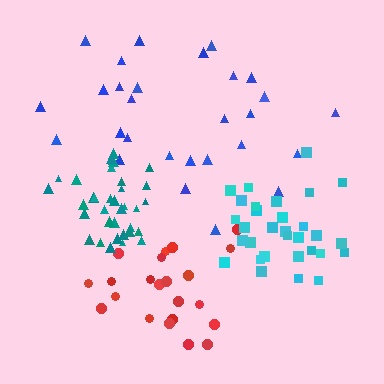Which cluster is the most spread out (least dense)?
Blue.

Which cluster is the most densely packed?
Teal.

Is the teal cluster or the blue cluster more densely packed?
Teal.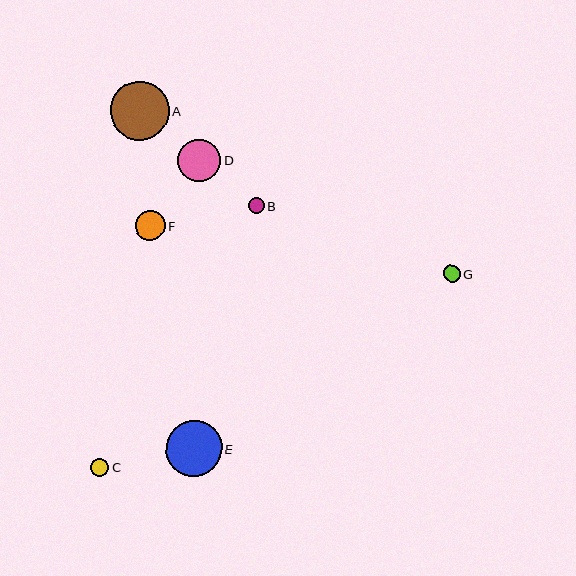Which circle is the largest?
Circle A is the largest with a size of approximately 59 pixels.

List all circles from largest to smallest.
From largest to smallest: A, E, D, F, C, G, B.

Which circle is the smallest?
Circle B is the smallest with a size of approximately 15 pixels.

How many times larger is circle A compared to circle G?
Circle A is approximately 3.5 times the size of circle G.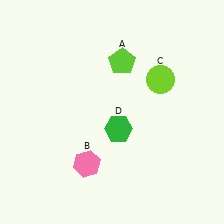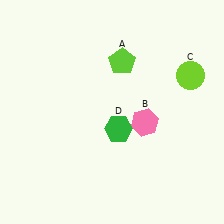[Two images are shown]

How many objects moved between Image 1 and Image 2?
2 objects moved between the two images.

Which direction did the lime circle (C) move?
The lime circle (C) moved right.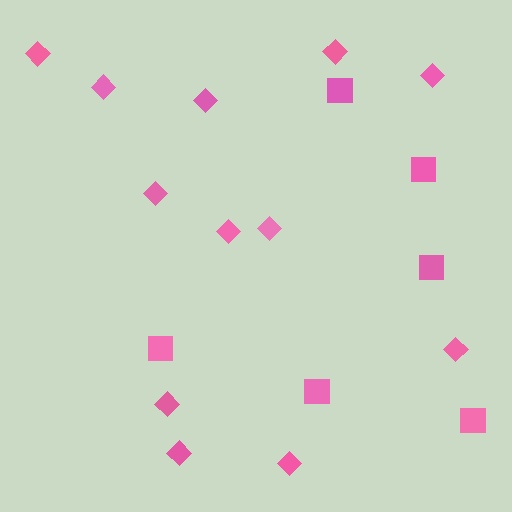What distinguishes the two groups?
There are 2 groups: one group of squares (6) and one group of diamonds (12).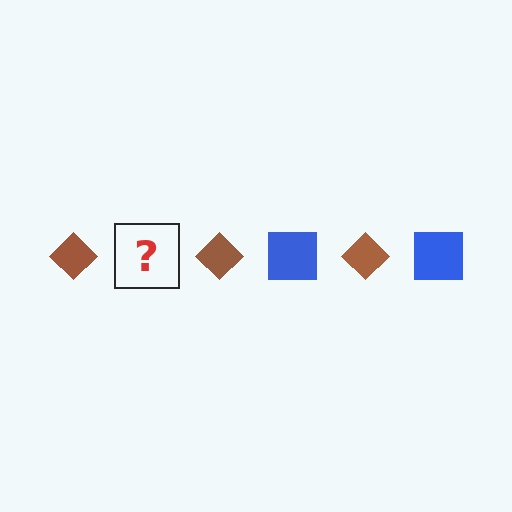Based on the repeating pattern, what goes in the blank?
The blank should be a blue square.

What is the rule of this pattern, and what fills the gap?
The rule is that the pattern alternates between brown diamond and blue square. The gap should be filled with a blue square.